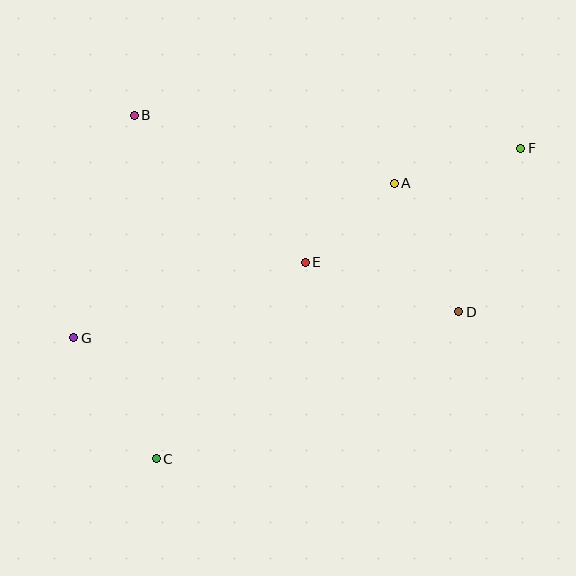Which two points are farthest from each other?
Points F and G are farthest from each other.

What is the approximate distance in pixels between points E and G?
The distance between E and G is approximately 244 pixels.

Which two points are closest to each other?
Points A and E are closest to each other.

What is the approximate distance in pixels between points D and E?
The distance between D and E is approximately 161 pixels.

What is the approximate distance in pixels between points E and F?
The distance between E and F is approximately 244 pixels.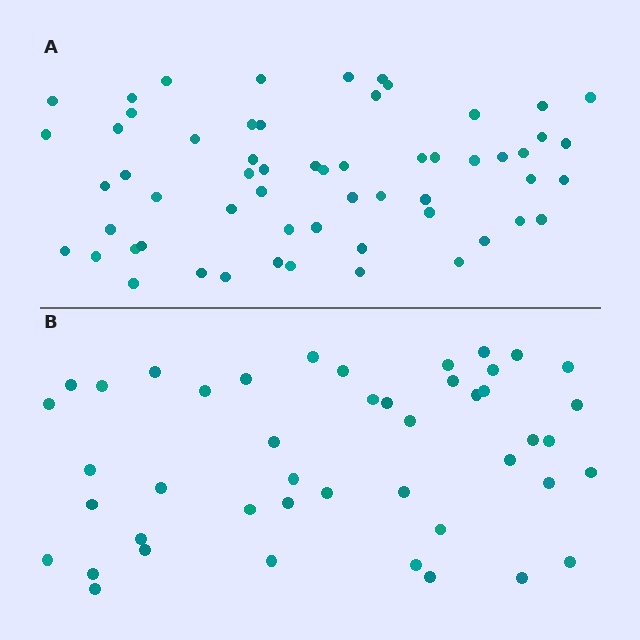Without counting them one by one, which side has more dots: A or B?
Region A (the top region) has more dots.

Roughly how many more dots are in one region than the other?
Region A has approximately 15 more dots than region B.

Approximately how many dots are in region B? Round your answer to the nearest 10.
About 40 dots. (The exact count is 45, which rounds to 40.)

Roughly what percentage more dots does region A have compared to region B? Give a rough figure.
About 30% more.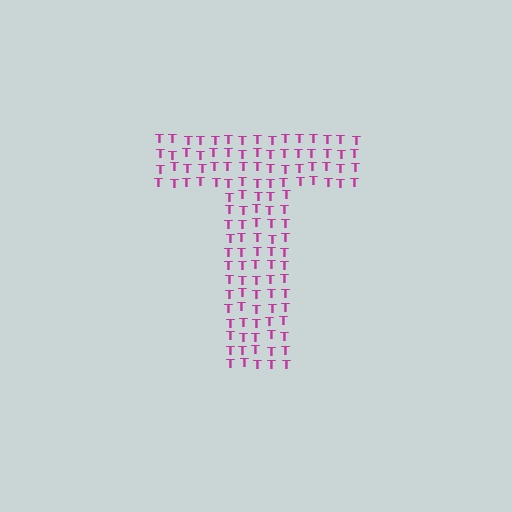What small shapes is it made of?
It is made of small letter T's.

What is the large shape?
The large shape is the letter T.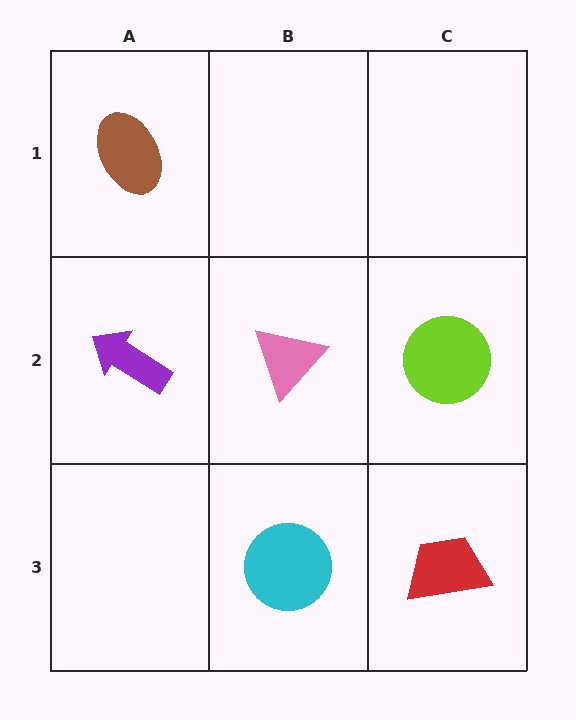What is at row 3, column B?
A cyan circle.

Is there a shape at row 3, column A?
No, that cell is empty.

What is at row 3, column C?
A red trapezoid.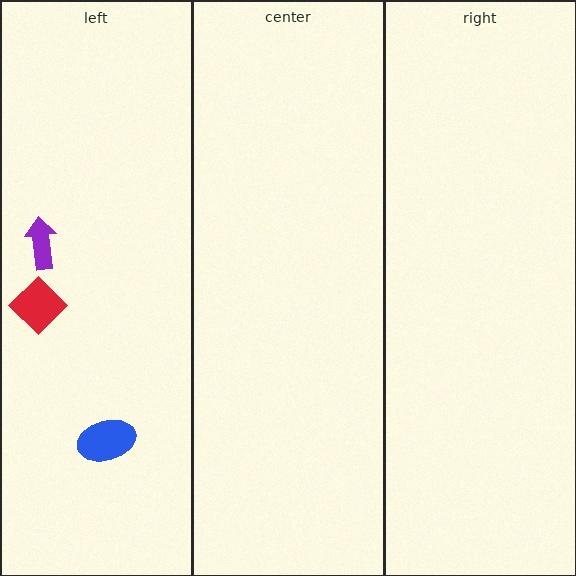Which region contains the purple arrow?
The left region.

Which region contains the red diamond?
The left region.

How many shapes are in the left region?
3.